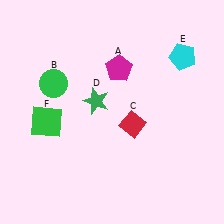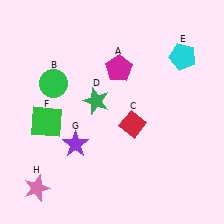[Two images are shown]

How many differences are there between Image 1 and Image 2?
There are 2 differences between the two images.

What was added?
A purple star (G), a pink star (H) were added in Image 2.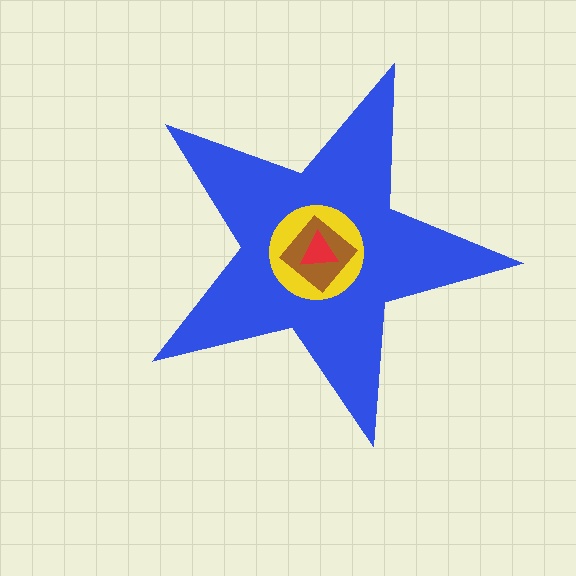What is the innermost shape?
The red triangle.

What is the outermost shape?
The blue star.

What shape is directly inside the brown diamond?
The red triangle.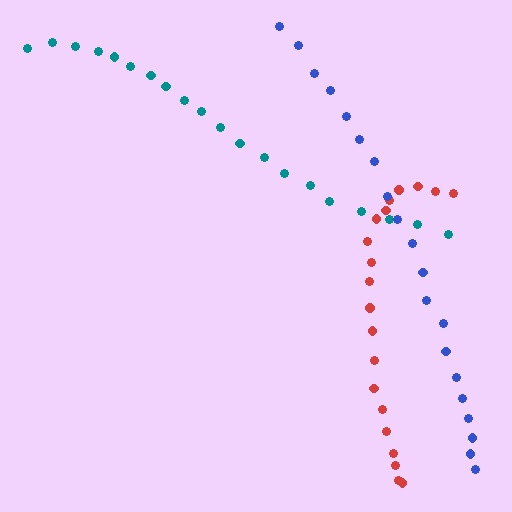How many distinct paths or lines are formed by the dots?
There are 3 distinct paths.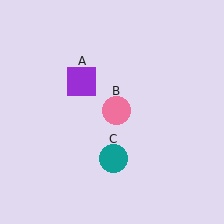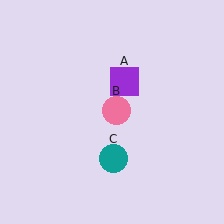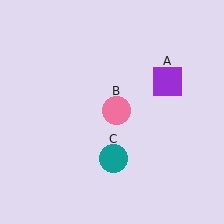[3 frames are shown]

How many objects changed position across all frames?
1 object changed position: purple square (object A).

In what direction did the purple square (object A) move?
The purple square (object A) moved right.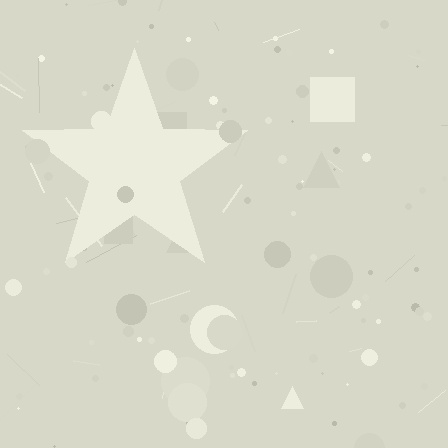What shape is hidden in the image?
A star is hidden in the image.